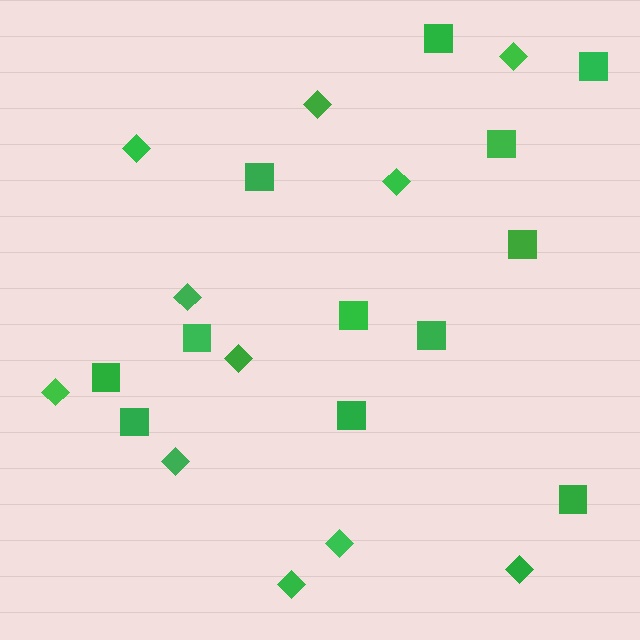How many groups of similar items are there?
There are 2 groups: one group of diamonds (11) and one group of squares (12).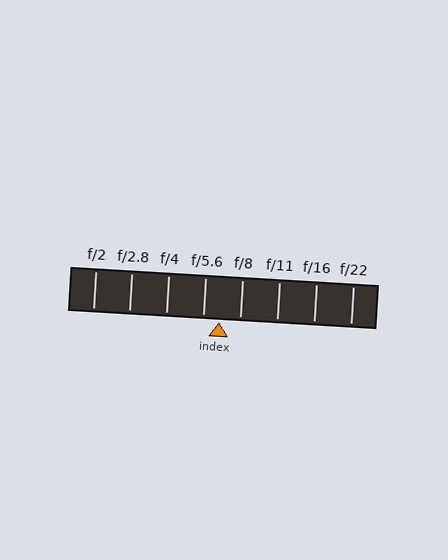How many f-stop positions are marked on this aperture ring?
There are 8 f-stop positions marked.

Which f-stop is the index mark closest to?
The index mark is closest to f/5.6.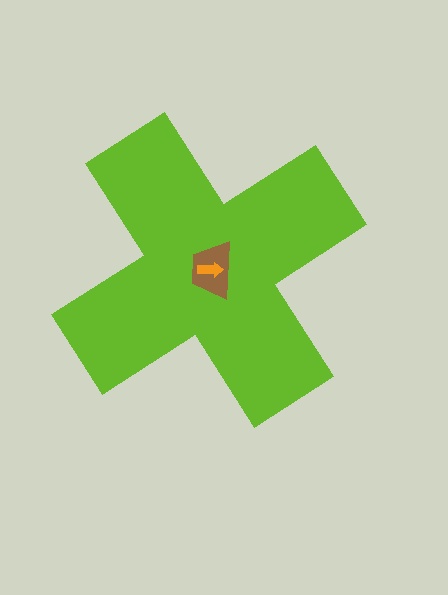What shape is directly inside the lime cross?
The brown trapezoid.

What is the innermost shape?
The orange arrow.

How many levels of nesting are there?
3.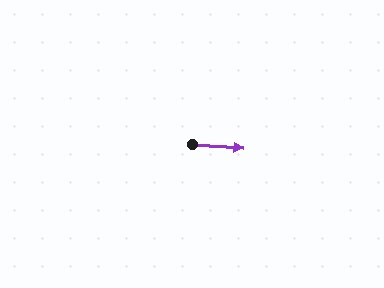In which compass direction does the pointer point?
East.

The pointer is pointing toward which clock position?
Roughly 3 o'clock.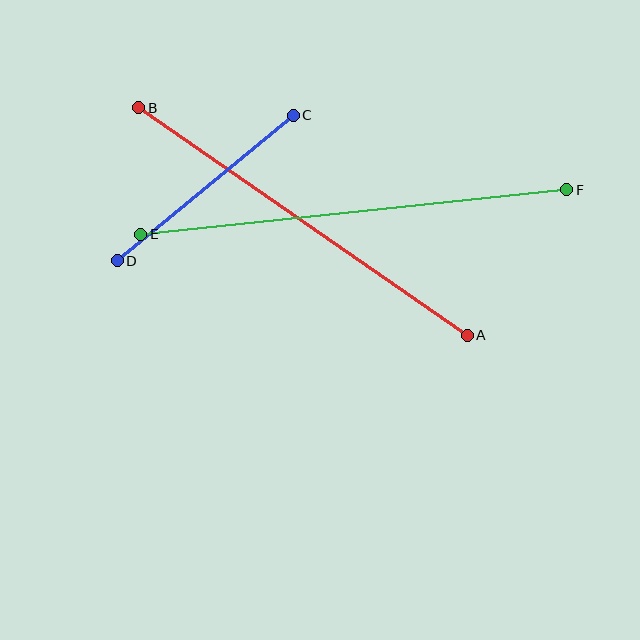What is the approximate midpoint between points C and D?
The midpoint is at approximately (205, 188) pixels.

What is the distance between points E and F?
The distance is approximately 428 pixels.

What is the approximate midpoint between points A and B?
The midpoint is at approximately (303, 222) pixels.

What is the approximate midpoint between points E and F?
The midpoint is at approximately (354, 212) pixels.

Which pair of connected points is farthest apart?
Points E and F are farthest apart.